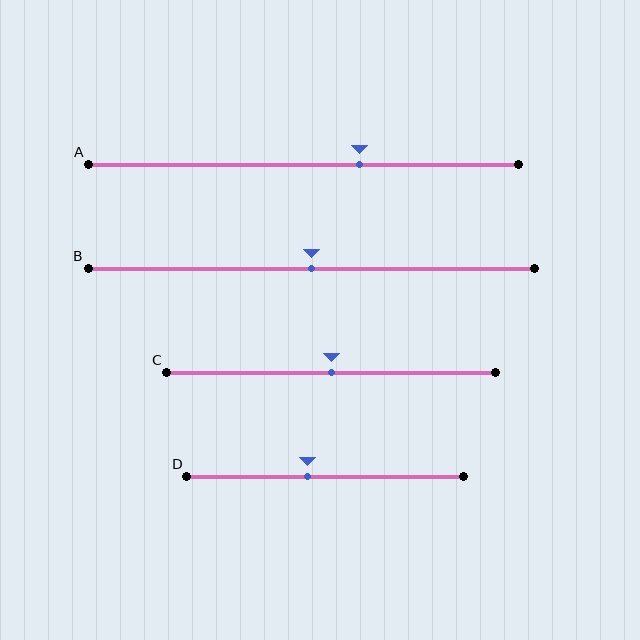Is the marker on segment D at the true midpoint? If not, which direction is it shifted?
No, the marker on segment D is shifted to the left by about 6% of the segment length.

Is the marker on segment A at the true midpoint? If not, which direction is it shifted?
No, the marker on segment A is shifted to the right by about 13% of the segment length.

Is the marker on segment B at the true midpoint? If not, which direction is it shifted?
Yes, the marker on segment B is at the true midpoint.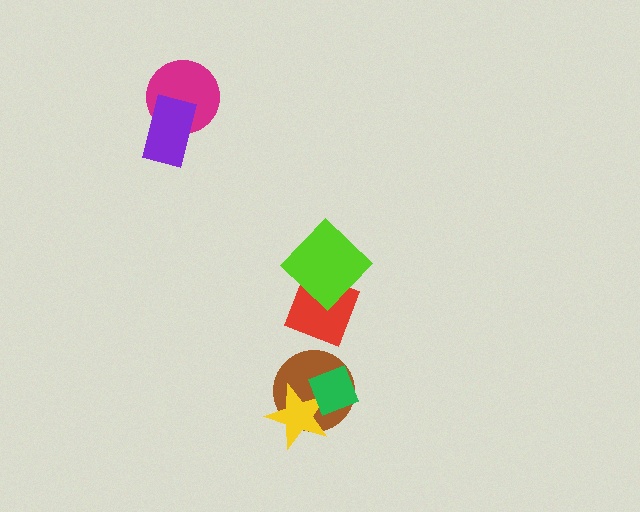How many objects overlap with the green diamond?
2 objects overlap with the green diamond.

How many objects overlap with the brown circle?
2 objects overlap with the brown circle.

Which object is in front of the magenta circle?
The purple rectangle is in front of the magenta circle.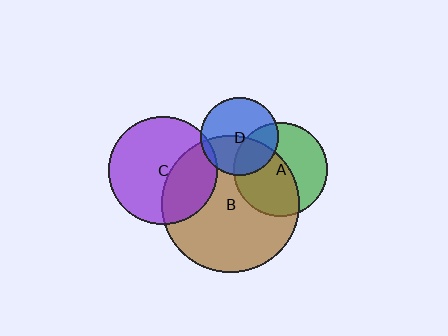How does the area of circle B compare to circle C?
Approximately 1.6 times.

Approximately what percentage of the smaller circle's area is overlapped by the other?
Approximately 35%.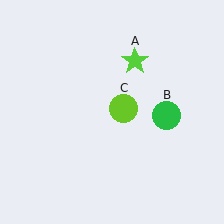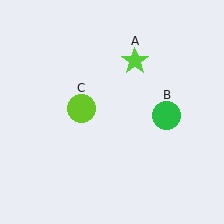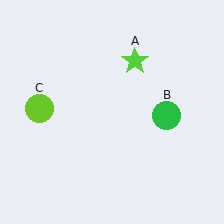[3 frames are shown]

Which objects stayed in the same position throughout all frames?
Lime star (object A) and green circle (object B) remained stationary.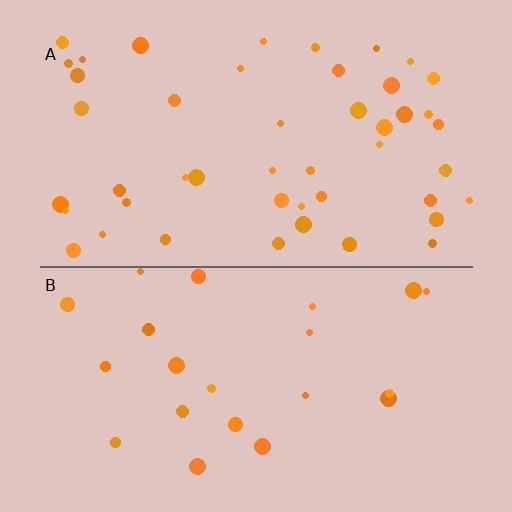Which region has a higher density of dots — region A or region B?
A (the top).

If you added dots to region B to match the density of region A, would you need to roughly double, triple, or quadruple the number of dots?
Approximately double.